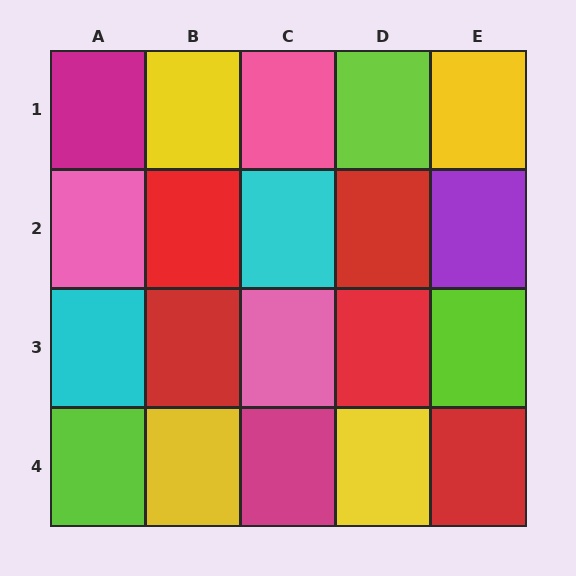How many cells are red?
5 cells are red.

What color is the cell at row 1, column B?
Yellow.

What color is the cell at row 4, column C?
Magenta.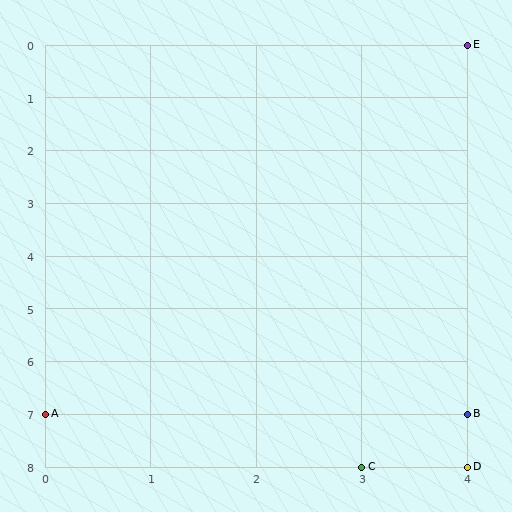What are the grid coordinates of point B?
Point B is at grid coordinates (4, 7).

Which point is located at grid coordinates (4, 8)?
Point D is at (4, 8).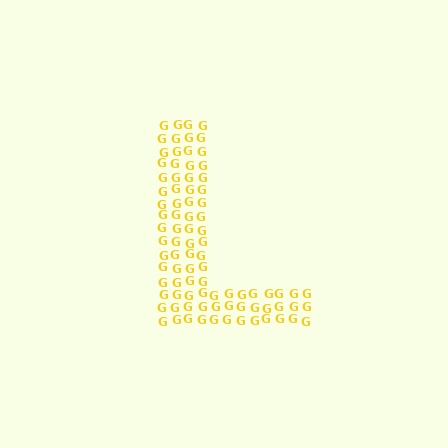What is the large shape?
The large shape is the letter L.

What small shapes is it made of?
It is made of small letter G's.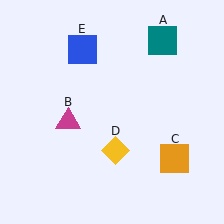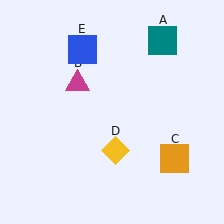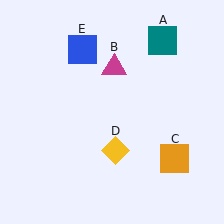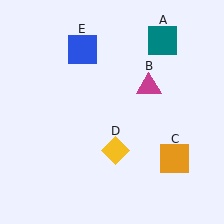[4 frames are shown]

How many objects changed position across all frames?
1 object changed position: magenta triangle (object B).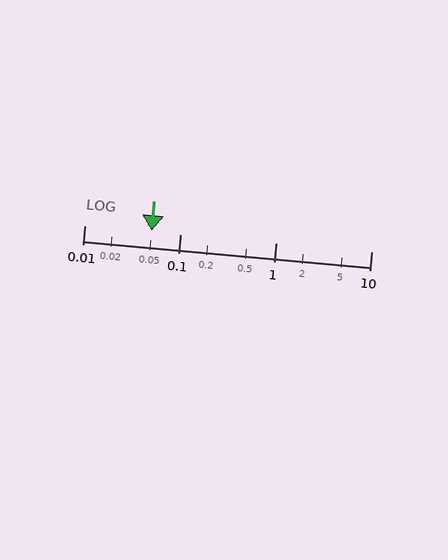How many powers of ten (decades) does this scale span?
The scale spans 3 decades, from 0.01 to 10.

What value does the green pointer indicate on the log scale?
The pointer indicates approximately 0.051.